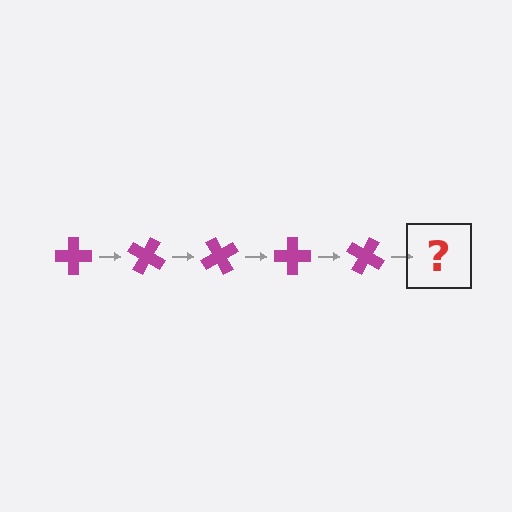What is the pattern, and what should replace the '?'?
The pattern is that the cross rotates 30 degrees each step. The '?' should be a magenta cross rotated 150 degrees.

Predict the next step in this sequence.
The next step is a magenta cross rotated 150 degrees.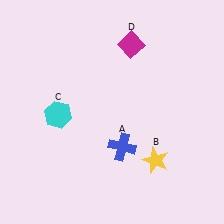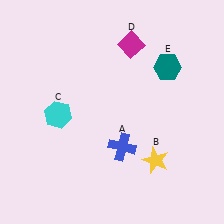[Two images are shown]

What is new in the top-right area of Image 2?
A teal hexagon (E) was added in the top-right area of Image 2.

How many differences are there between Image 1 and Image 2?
There is 1 difference between the two images.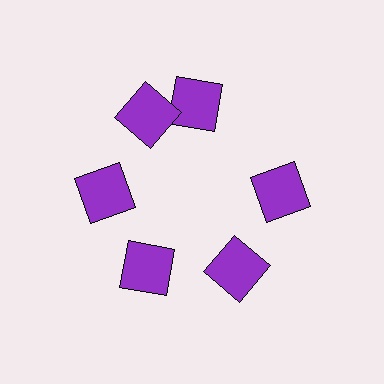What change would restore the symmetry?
The symmetry would be restored by rotating it back into even spacing with its neighbors so that all 6 squares sit at equal angles and equal distance from the center.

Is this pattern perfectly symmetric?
No. The 6 purple squares are arranged in a ring, but one element near the 1 o'clock position is rotated out of alignment along the ring, breaking the 6-fold rotational symmetry.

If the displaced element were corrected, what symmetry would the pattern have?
It would have 6-fold rotational symmetry — the pattern would map onto itself every 60 degrees.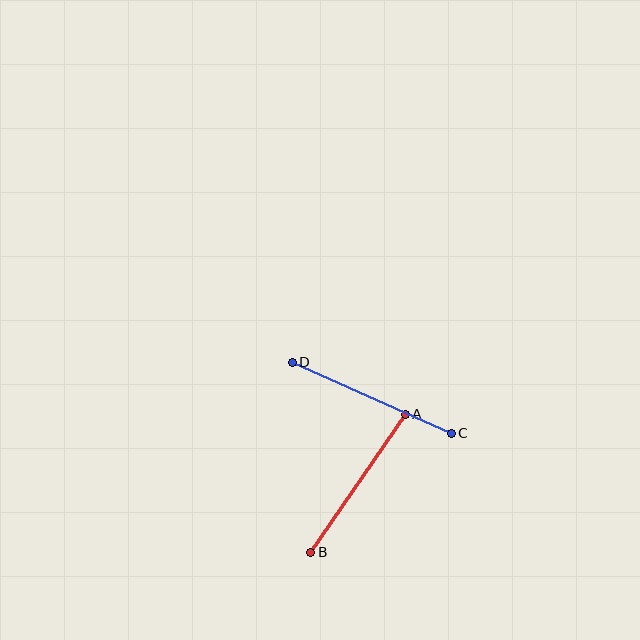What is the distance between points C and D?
The distance is approximately 174 pixels.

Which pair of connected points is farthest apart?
Points C and D are farthest apart.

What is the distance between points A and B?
The distance is approximately 167 pixels.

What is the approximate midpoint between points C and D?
The midpoint is at approximately (372, 398) pixels.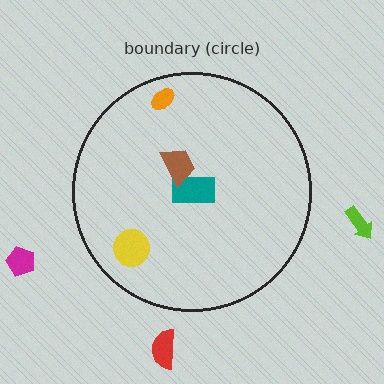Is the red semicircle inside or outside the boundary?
Outside.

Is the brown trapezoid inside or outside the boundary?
Inside.